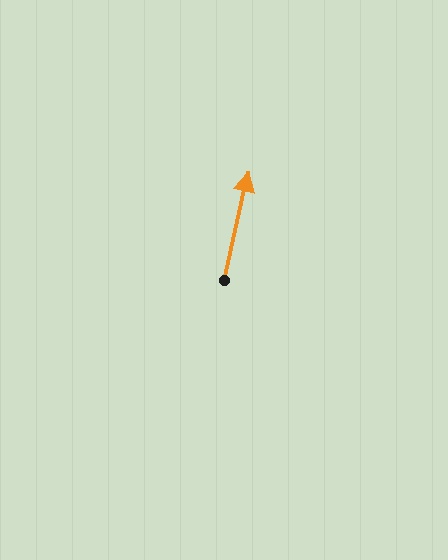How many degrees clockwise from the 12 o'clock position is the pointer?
Approximately 13 degrees.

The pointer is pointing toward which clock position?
Roughly 12 o'clock.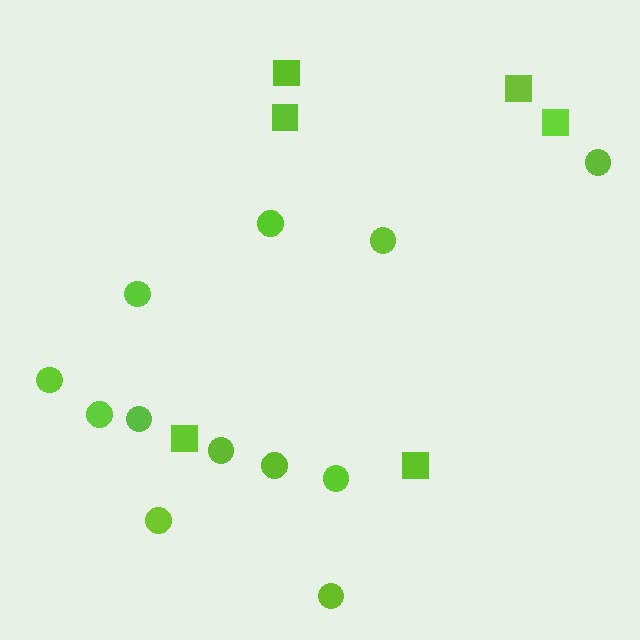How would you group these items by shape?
There are 2 groups: one group of squares (6) and one group of circles (12).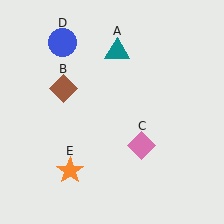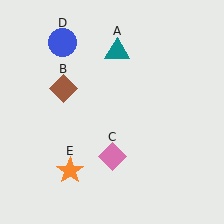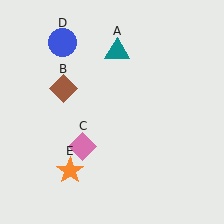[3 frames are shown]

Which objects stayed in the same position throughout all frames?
Teal triangle (object A) and brown diamond (object B) and blue circle (object D) and orange star (object E) remained stationary.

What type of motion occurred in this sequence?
The pink diamond (object C) rotated clockwise around the center of the scene.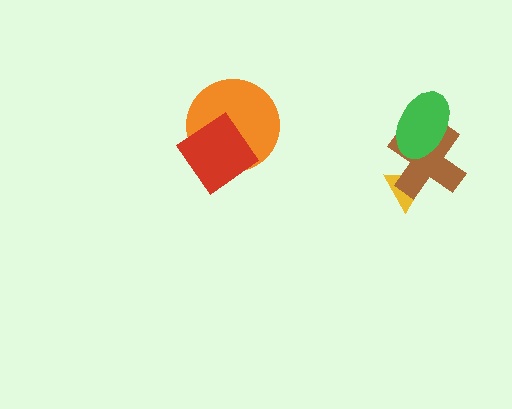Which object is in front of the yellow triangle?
The brown cross is in front of the yellow triangle.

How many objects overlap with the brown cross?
2 objects overlap with the brown cross.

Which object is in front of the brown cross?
The green ellipse is in front of the brown cross.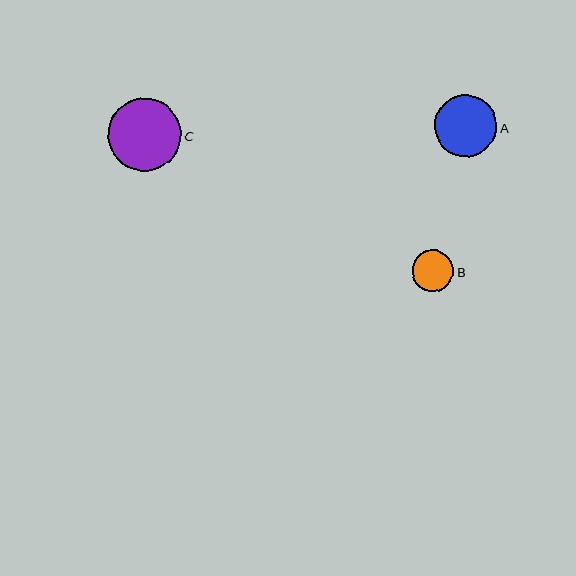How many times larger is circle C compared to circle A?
Circle C is approximately 1.2 times the size of circle A.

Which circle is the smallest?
Circle B is the smallest with a size of approximately 42 pixels.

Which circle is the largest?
Circle C is the largest with a size of approximately 73 pixels.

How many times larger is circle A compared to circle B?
Circle A is approximately 1.5 times the size of circle B.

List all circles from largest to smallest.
From largest to smallest: C, A, B.